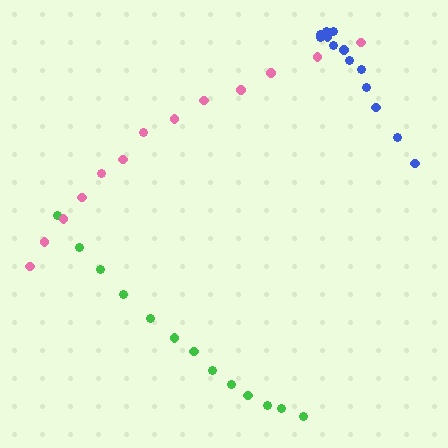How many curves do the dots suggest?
There are 3 distinct paths.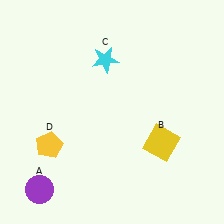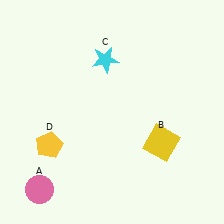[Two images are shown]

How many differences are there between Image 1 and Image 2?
There is 1 difference between the two images.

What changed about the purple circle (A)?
In Image 1, A is purple. In Image 2, it changed to pink.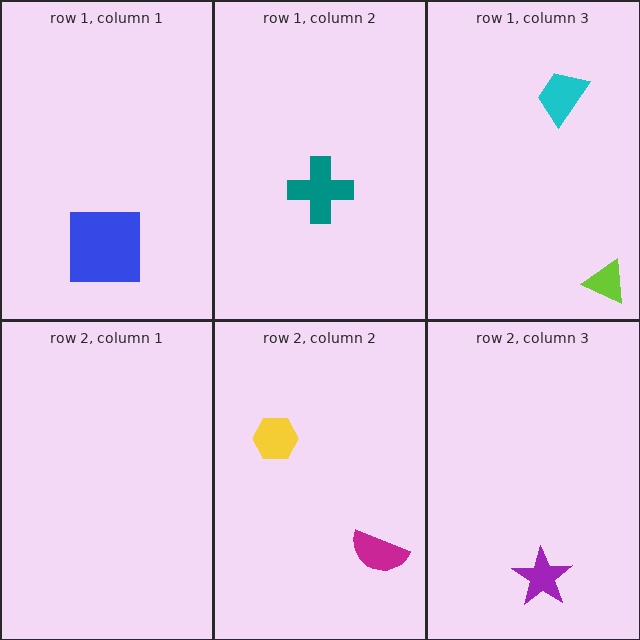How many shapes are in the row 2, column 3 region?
1.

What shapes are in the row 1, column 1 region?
The blue square.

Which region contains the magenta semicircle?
The row 2, column 2 region.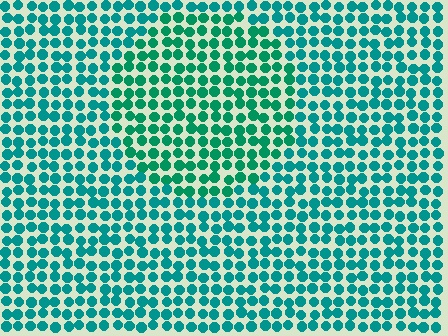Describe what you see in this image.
The image is filled with small teal elements in a uniform arrangement. A circle-shaped region is visible where the elements are tinted to a slightly different hue, forming a subtle color boundary.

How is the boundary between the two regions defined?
The boundary is defined purely by a slight shift in hue (about 21 degrees). Spacing, size, and orientation are identical on both sides.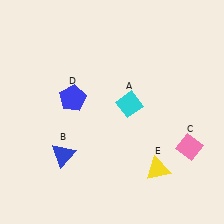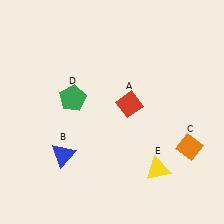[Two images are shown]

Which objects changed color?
A changed from cyan to red. C changed from pink to orange. D changed from blue to green.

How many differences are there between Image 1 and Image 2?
There are 3 differences between the two images.